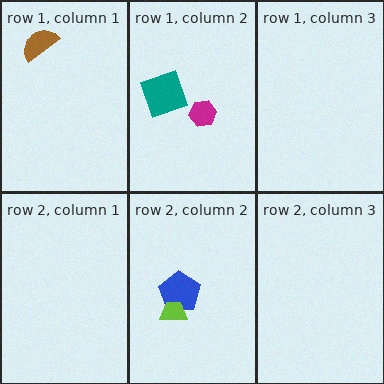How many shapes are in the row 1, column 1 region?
1.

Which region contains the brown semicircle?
The row 1, column 1 region.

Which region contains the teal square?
The row 1, column 2 region.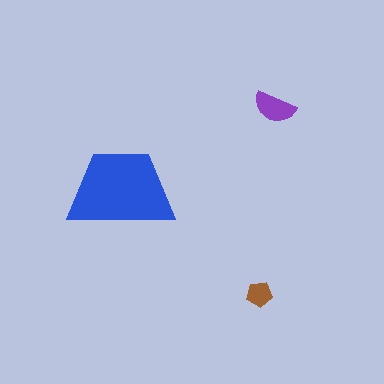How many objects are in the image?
There are 3 objects in the image.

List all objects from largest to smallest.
The blue trapezoid, the purple semicircle, the brown pentagon.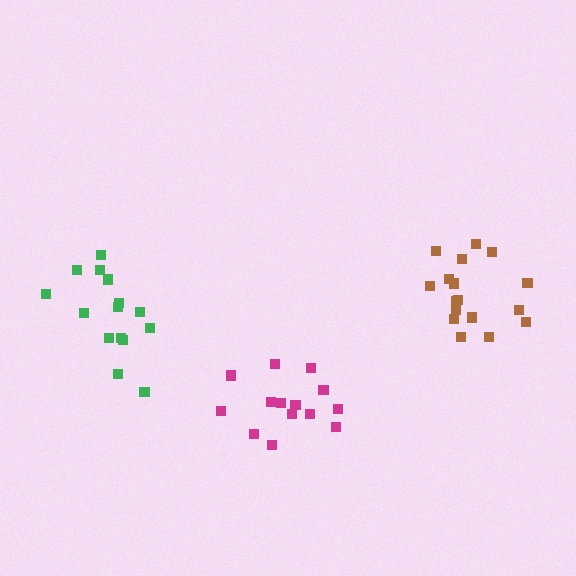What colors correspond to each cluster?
The clusters are colored: green, magenta, brown.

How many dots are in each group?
Group 1: 15 dots, Group 2: 14 dots, Group 3: 17 dots (46 total).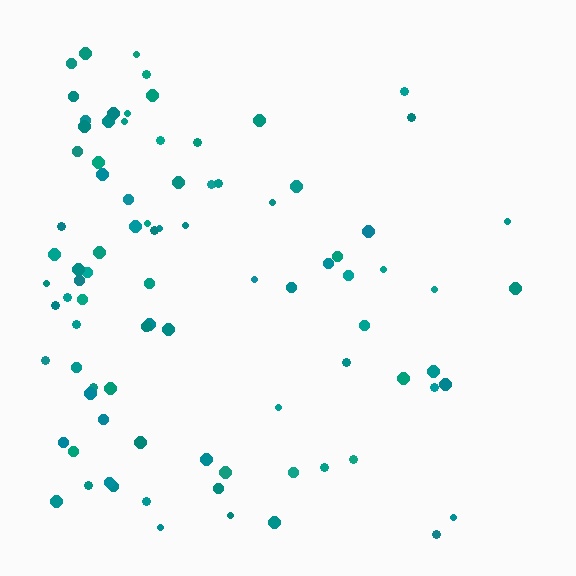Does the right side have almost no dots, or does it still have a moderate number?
Still a moderate number, just noticeably fewer than the left.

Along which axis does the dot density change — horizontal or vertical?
Horizontal.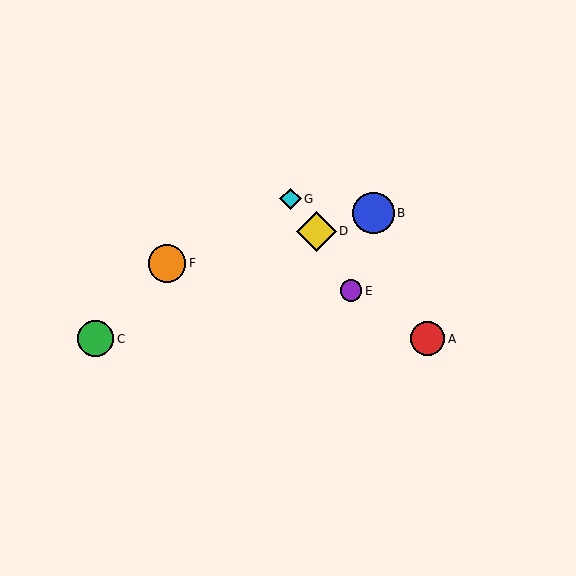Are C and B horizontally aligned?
No, C is at y≈339 and B is at y≈213.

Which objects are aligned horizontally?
Objects A, C are aligned horizontally.